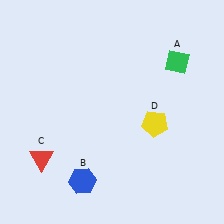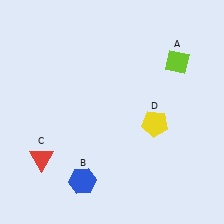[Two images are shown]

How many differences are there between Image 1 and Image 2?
There is 1 difference between the two images.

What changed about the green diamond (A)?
In Image 1, A is green. In Image 2, it changed to lime.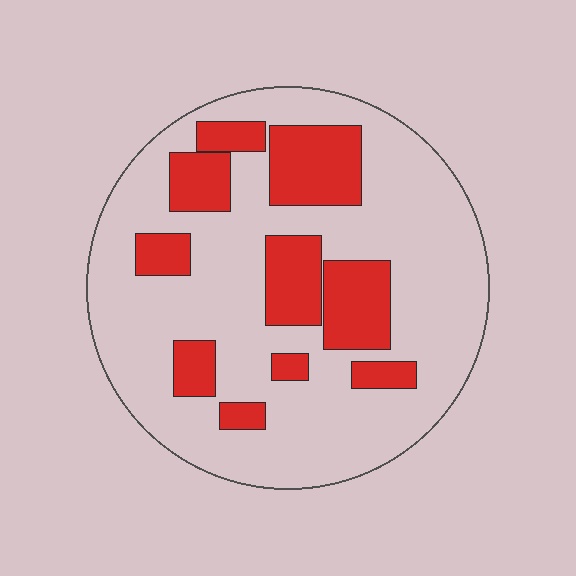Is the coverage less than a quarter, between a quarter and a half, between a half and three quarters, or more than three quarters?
Between a quarter and a half.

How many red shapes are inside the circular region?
10.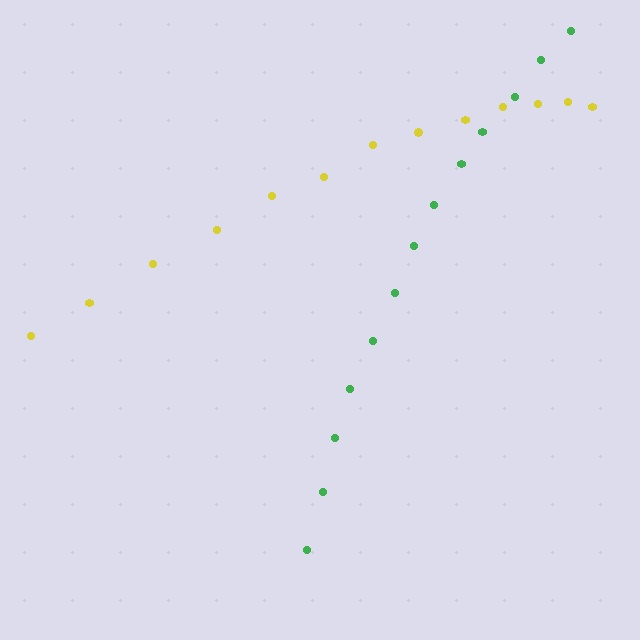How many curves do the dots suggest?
There are 2 distinct paths.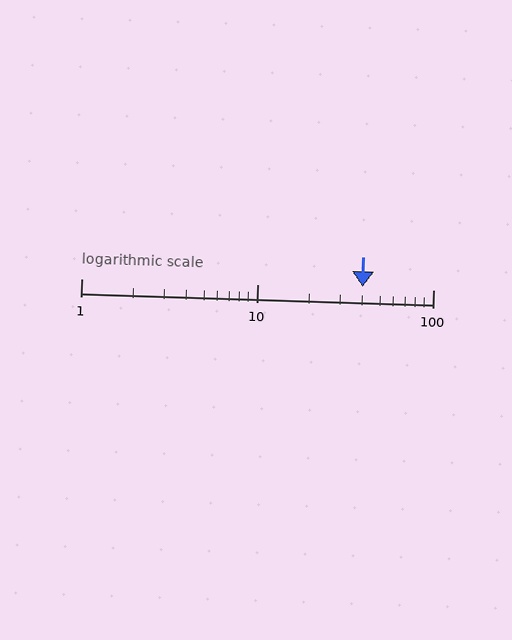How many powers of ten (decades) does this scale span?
The scale spans 2 decades, from 1 to 100.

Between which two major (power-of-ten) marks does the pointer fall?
The pointer is between 10 and 100.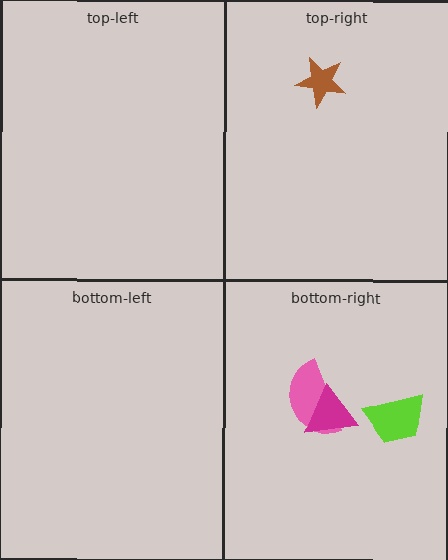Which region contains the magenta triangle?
The bottom-right region.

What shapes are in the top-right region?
The brown star.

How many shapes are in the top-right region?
1.